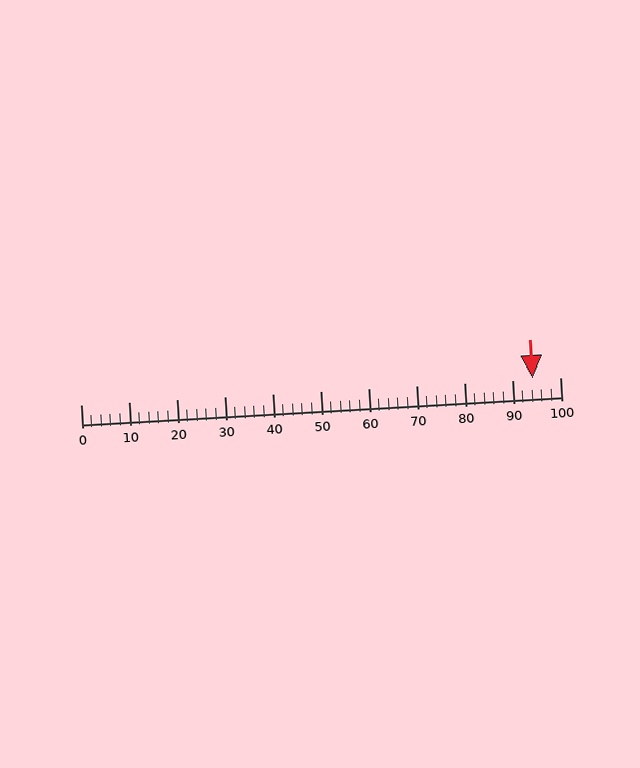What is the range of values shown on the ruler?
The ruler shows values from 0 to 100.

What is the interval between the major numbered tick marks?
The major tick marks are spaced 10 units apart.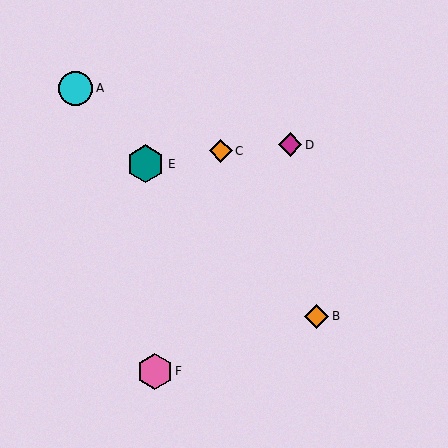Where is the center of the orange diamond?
The center of the orange diamond is at (221, 151).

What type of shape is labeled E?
Shape E is a teal hexagon.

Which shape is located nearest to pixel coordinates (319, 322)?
The orange diamond (labeled B) at (317, 316) is nearest to that location.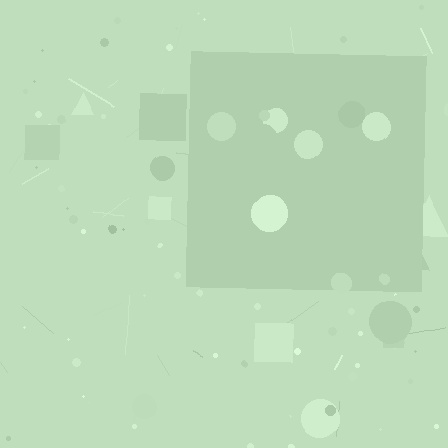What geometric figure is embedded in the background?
A square is embedded in the background.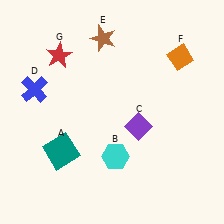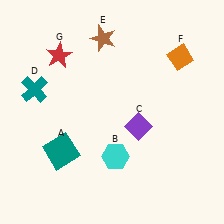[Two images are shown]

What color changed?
The cross (D) changed from blue in Image 1 to teal in Image 2.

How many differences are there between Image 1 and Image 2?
There is 1 difference between the two images.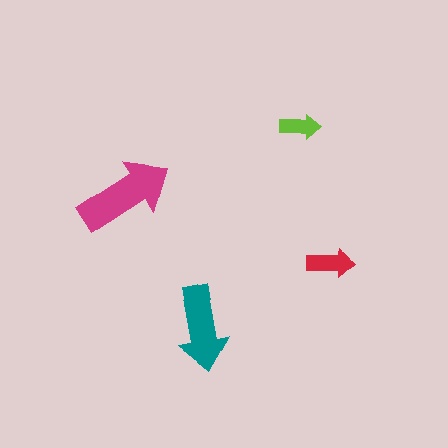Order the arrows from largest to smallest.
the magenta one, the teal one, the red one, the lime one.